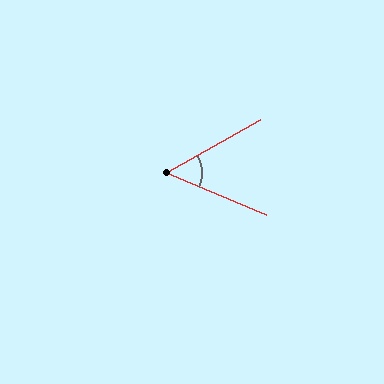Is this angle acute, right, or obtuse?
It is acute.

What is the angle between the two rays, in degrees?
Approximately 52 degrees.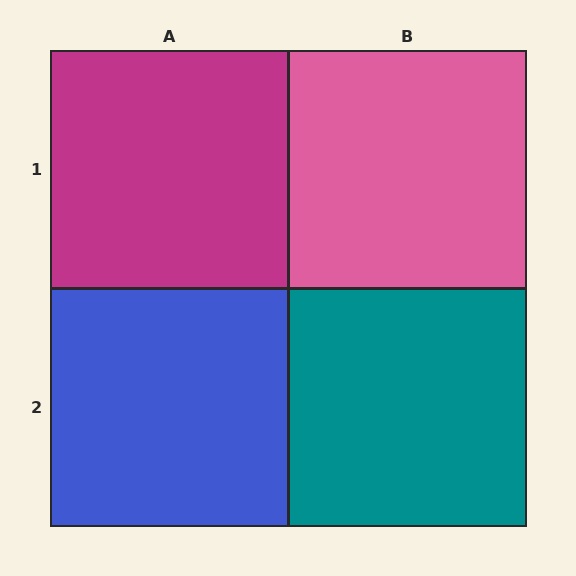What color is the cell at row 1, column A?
Magenta.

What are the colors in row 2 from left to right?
Blue, teal.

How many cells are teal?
1 cell is teal.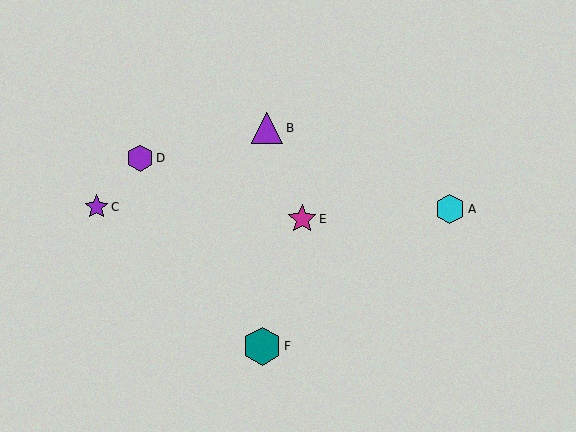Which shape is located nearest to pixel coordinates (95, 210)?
The purple star (labeled C) at (96, 207) is nearest to that location.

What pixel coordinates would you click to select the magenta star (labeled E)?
Click at (302, 219) to select the magenta star E.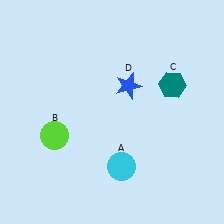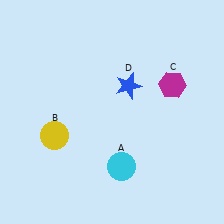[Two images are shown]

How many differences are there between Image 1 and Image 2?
There are 2 differences between the two images.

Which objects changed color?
B changed from lime to yellow. C changed from teal to magenta.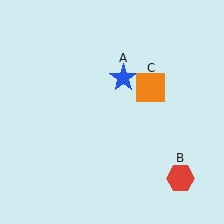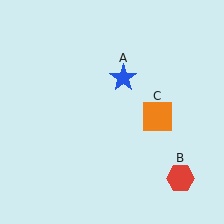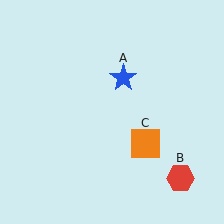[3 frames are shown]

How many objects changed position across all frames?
1 object changed position: orange square (object C).